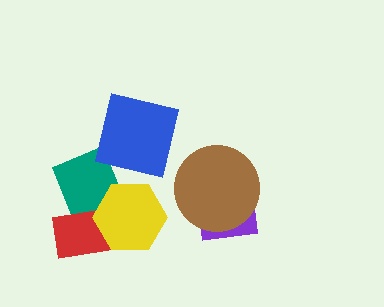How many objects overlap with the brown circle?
1 object overlaps with the brown circle.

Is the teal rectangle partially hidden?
Yes, it is partially covered by another shape.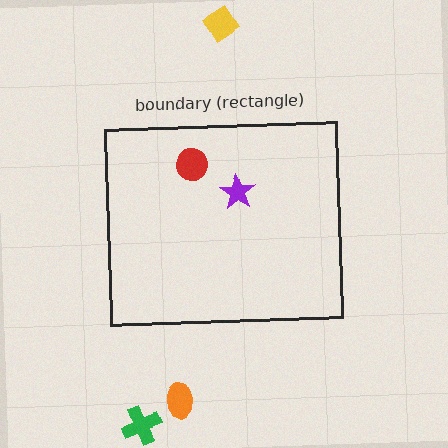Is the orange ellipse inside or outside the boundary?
Outside.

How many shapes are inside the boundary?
2 inside, 3 outside.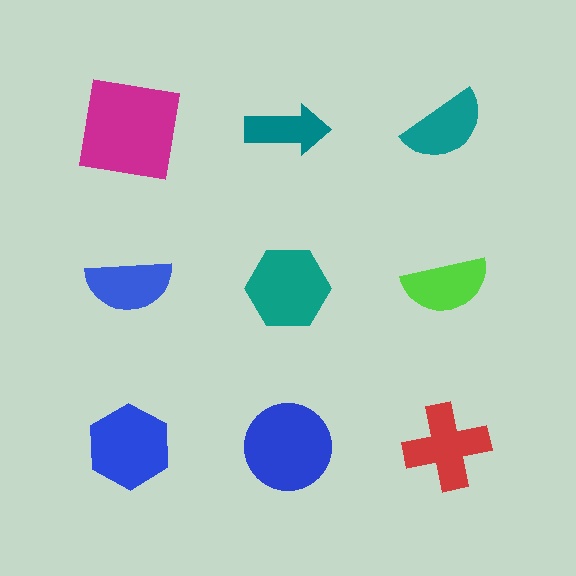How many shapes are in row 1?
3 shapes.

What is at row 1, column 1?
A magenta square.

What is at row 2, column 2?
A teal hexagon.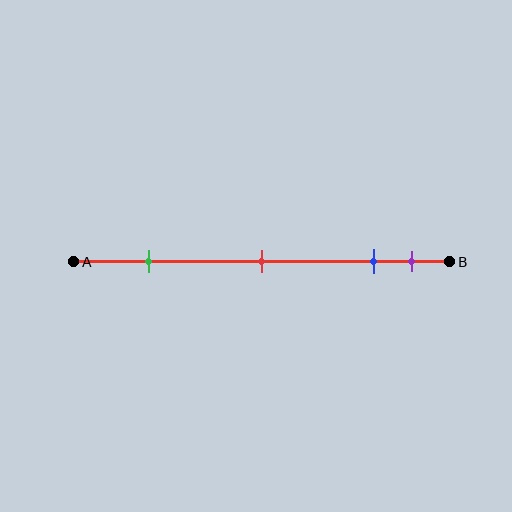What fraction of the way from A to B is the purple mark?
The purple mark is approximately 90% (0.9) of the way from A to B.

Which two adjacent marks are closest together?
The blue and purple marks are the closest adjacent pair.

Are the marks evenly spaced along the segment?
No, the marks are not evenly spaced.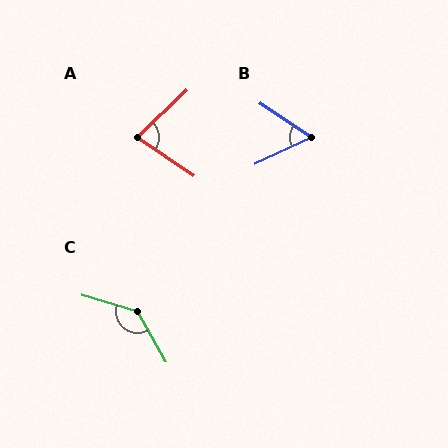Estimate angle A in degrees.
Approximately 79 degrees.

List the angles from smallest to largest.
B (58°), A (79°), C (136°).